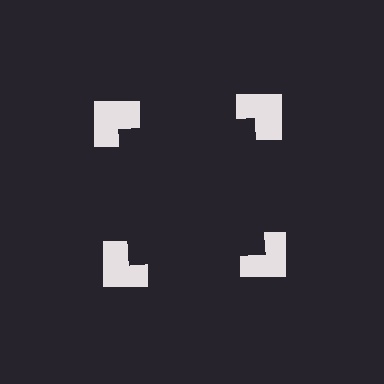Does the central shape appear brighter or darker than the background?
It typically appears slightly darker than the background, even though no actual brightness change is drawn.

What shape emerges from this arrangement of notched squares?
An illusory square — its edges are inferred from the aligned wedge cuts in the notched squares, not physically drawn.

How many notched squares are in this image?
There are 4 — one at each vertex of the illusory square.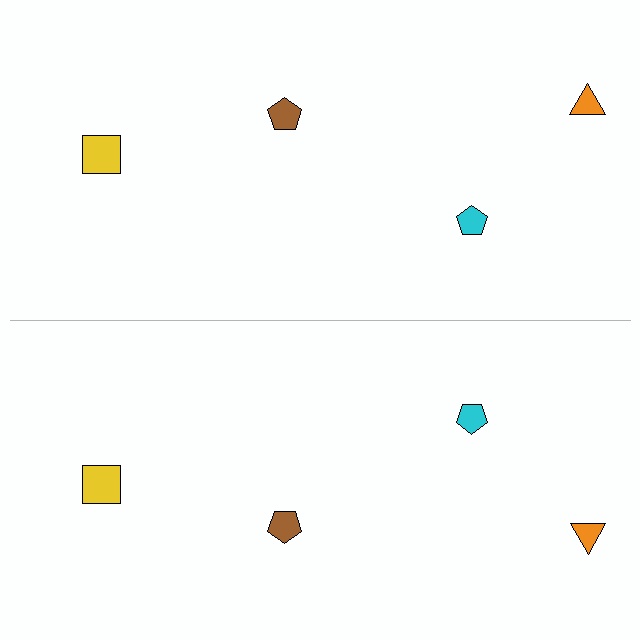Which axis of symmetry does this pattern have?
The pattern has a horizontal axis of symmetry running through the center of the image.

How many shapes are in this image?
There are 8 shapes in this image.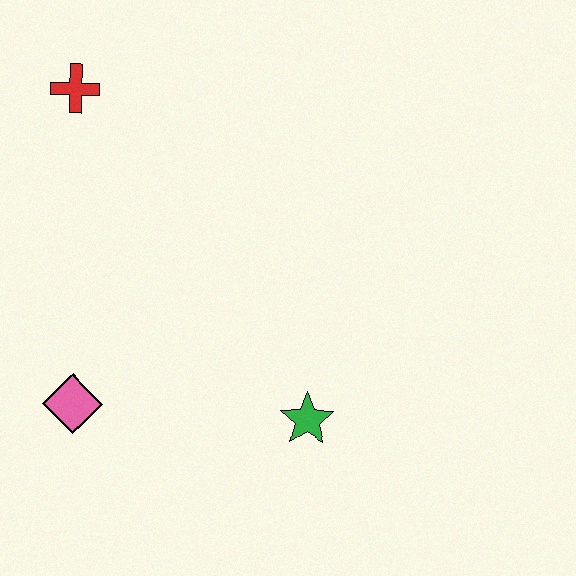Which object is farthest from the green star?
The red cross is farthest from the green star.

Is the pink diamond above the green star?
Yes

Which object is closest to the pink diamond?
The green star is closest to the pink diamond.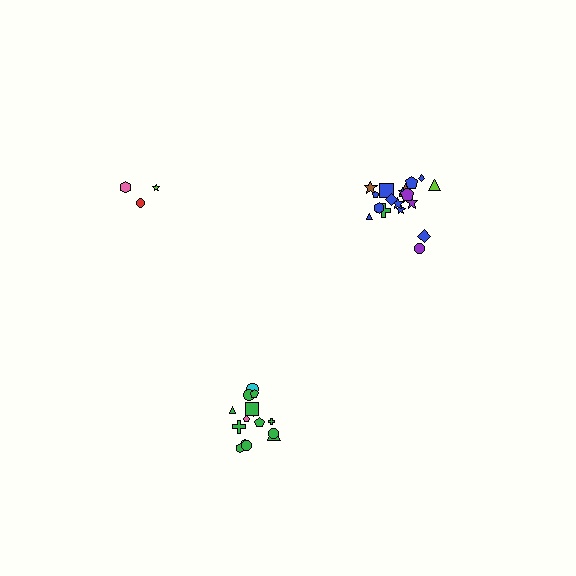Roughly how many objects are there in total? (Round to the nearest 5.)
Roughly 35 objects in total.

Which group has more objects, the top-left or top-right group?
The top-right group.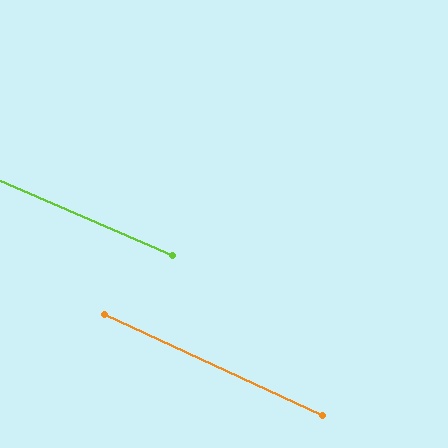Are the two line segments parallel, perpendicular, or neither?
Parallel — their directions differ by only 1.4°.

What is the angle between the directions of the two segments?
Approximately 1 degree.